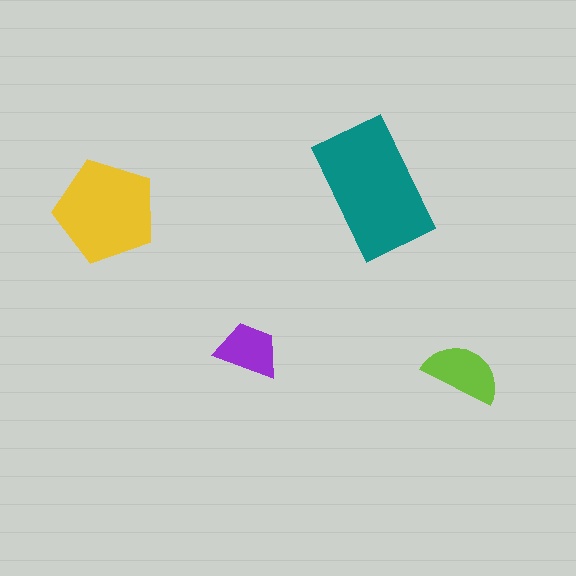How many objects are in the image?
There are 4 objects in the image.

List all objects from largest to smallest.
The teal rectangle, the yellow pentagon, the lime semicircle, the purple trapezoid.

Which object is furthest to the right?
The lime semicircle is rightmost.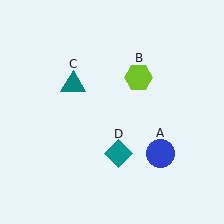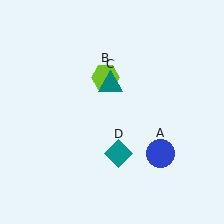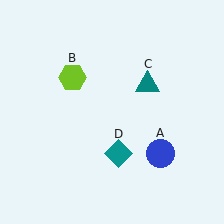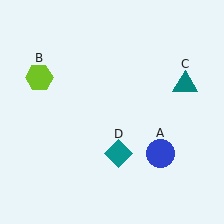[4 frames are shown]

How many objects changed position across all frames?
2 objects changed position: lime hexagon (object B), teal triangle (object C).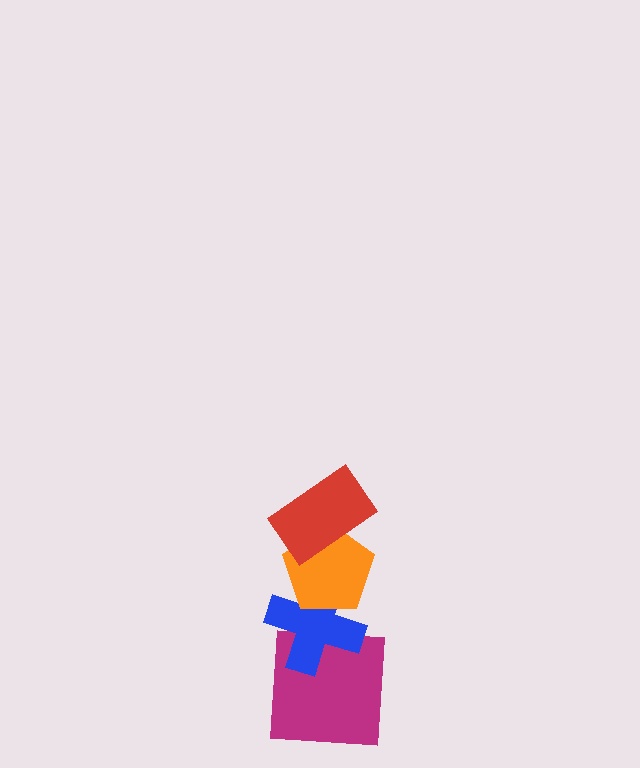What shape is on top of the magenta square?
The blue cross is on top of the magenta square.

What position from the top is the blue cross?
The blue cross is 3rd from the top.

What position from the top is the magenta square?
The magenta square is 4th from the top.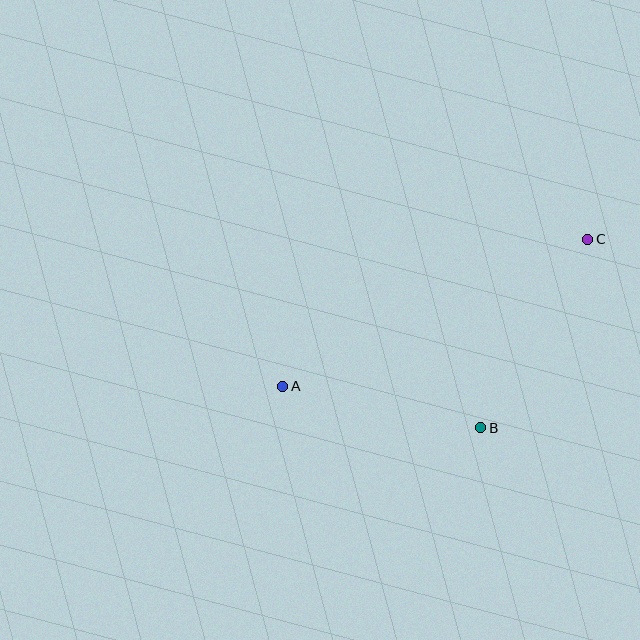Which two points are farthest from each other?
Points A and C are farthest from each other.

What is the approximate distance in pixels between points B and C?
The distance between B and C is approximately 217 pixels.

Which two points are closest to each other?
Points A and B are closest to each other.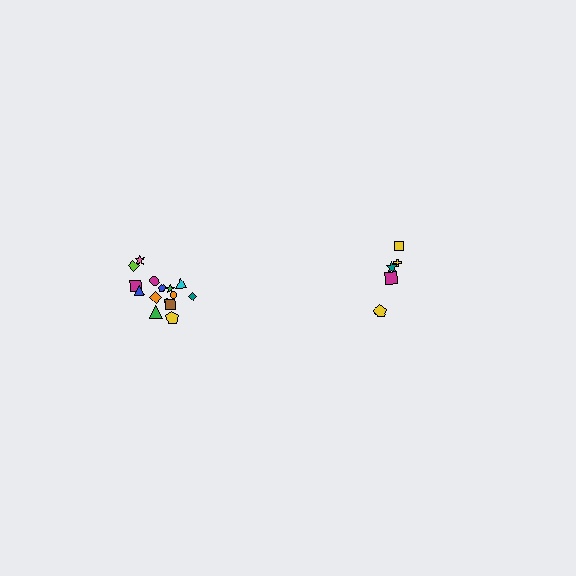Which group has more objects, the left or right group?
The left group.